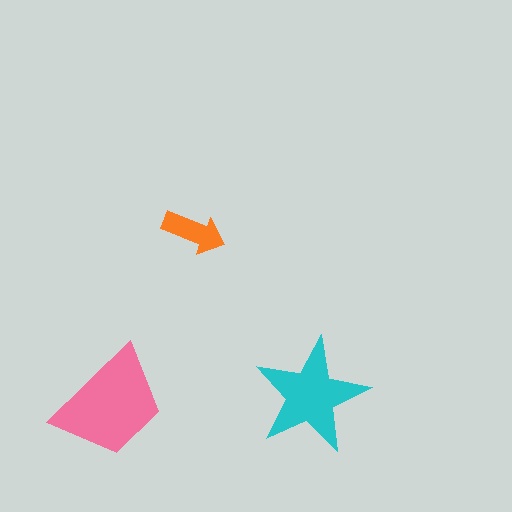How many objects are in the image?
There are 3 objects in the image.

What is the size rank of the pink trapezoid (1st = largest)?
1st.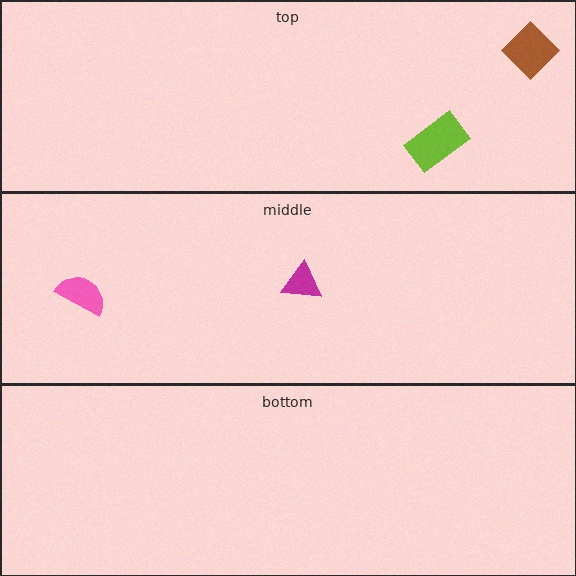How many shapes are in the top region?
2.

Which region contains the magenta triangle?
The middle region.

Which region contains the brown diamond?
The top region.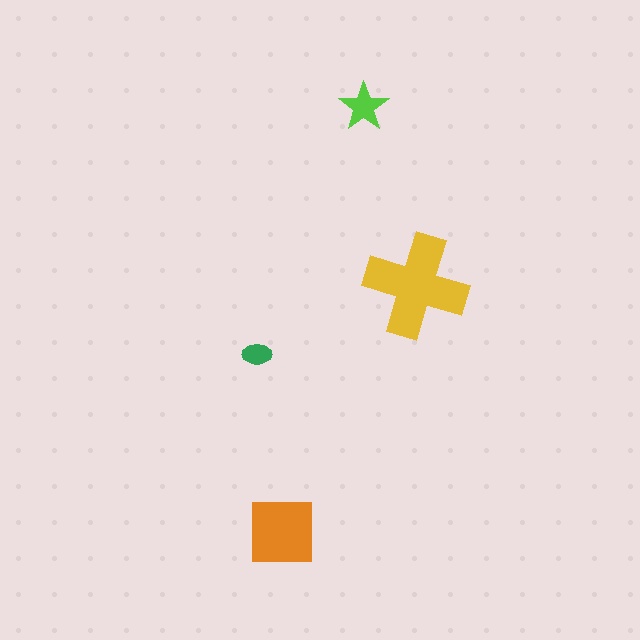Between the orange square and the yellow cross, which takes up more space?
The yellow cross.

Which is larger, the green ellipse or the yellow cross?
The yellow cross.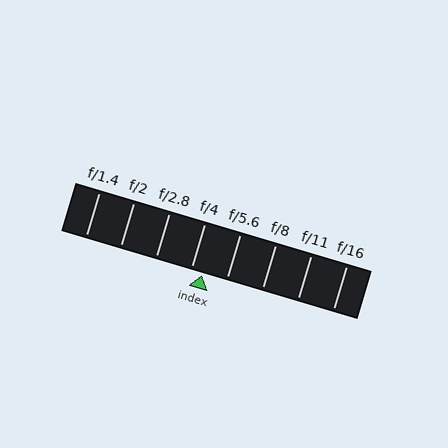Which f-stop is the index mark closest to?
The index mark is closest to f/4.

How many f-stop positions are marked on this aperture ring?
There are 8 f-stop positions marked.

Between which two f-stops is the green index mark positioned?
The index mark is between f/4 and f/5.6.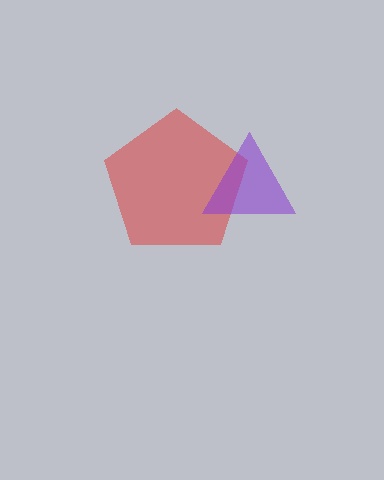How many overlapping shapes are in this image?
There are 2 overlapping shapes in the image.